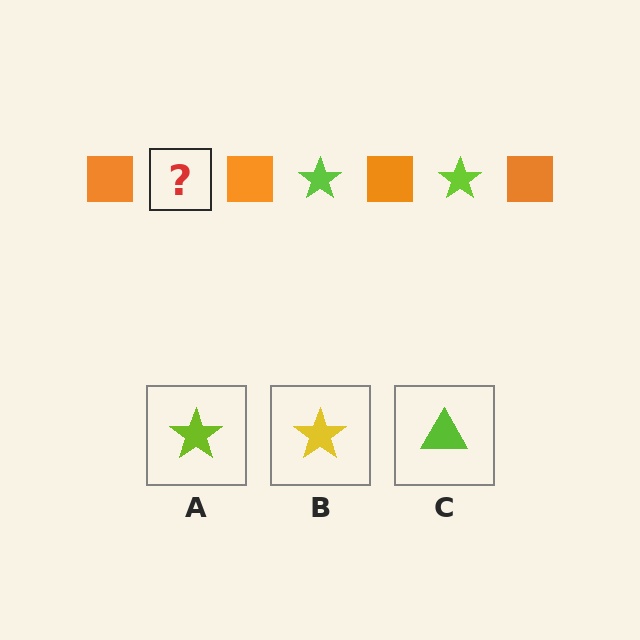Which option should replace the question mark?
Option A.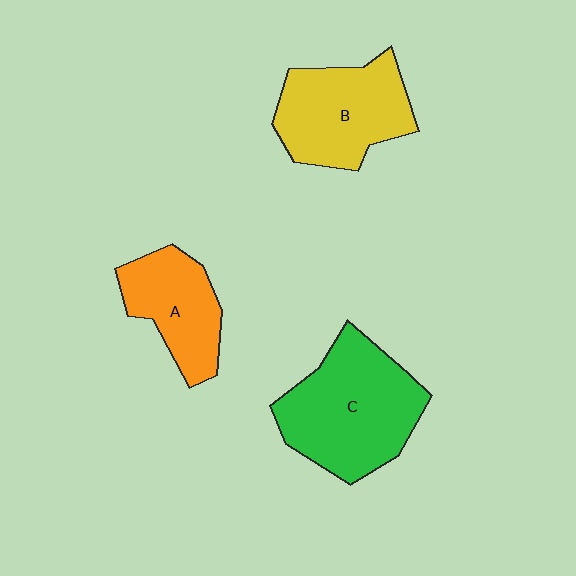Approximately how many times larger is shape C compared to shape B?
Approximately 1.3 times.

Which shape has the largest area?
Shape C (green).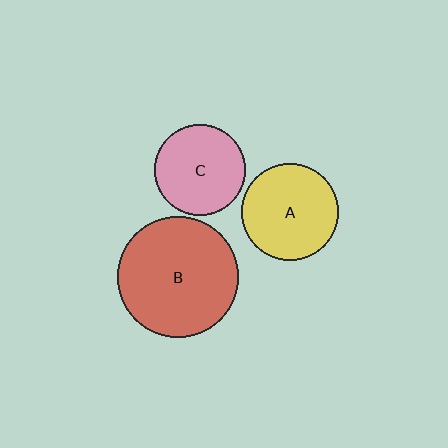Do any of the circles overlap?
No, none of the circles overlap.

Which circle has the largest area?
Circle B (red).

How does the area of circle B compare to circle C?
Approximately 1.8 times.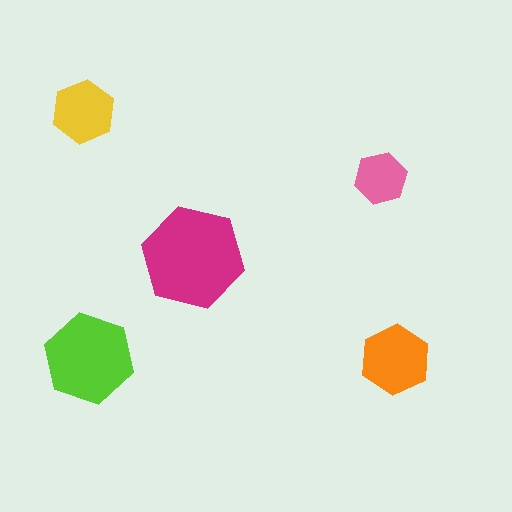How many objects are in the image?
There are 5 objects in the image.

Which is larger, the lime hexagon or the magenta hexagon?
The magenta one.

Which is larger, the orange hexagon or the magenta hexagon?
The magenta one.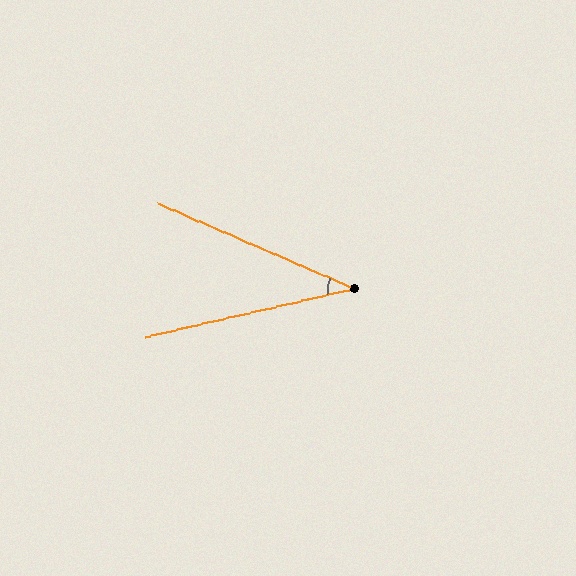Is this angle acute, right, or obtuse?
It is acute.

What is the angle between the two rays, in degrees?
Approximately 37 degrees.